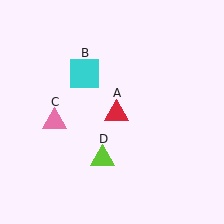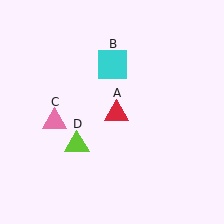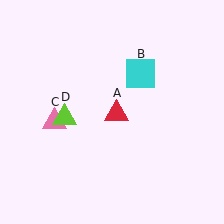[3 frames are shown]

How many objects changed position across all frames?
2 objects changed position: cyan square (object B), lime triangle (object D).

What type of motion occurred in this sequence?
The cyan square (object B), lime triangle (object D) rotated clockwise around the center of the scene.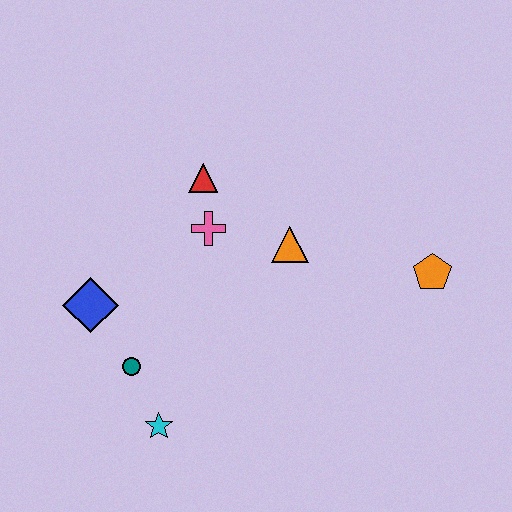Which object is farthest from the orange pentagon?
The blue diamond is farthest from the orange pentagon.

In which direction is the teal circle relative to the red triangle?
The teal circle is below the red triangle.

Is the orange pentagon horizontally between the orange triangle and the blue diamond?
No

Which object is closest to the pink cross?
The red triangle is closest to the pink cross.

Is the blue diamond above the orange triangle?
No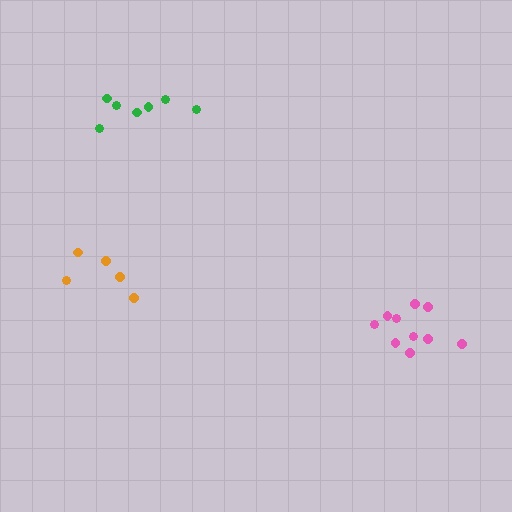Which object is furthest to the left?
The orange cluster is leftmost.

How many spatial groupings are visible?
There are 3 spatial groupings.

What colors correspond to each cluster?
The clusters are colored: green, pink, orange.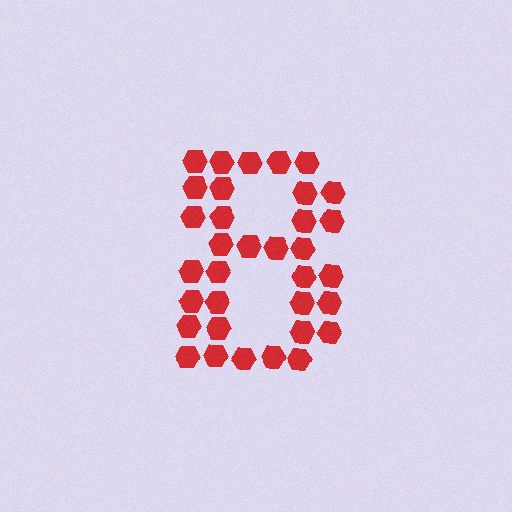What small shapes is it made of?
It is made of small hexagons.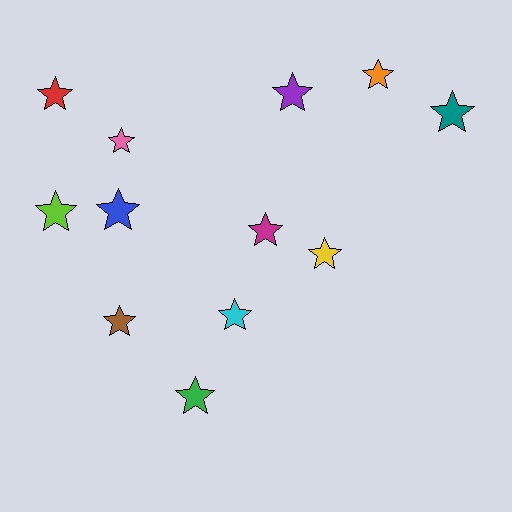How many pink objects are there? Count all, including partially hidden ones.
There is 1 pink object.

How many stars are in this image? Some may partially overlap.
There are 12 stars.